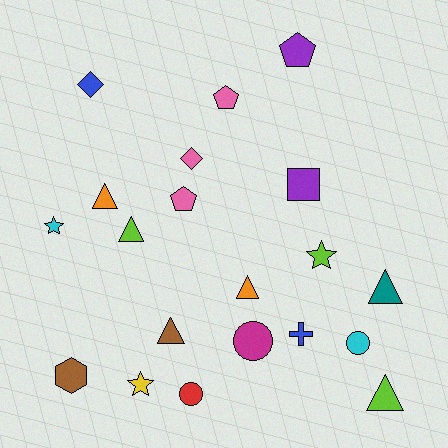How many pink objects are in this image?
There are 3 pink objects.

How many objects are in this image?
There are 20 objects.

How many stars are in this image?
There are 3 stars.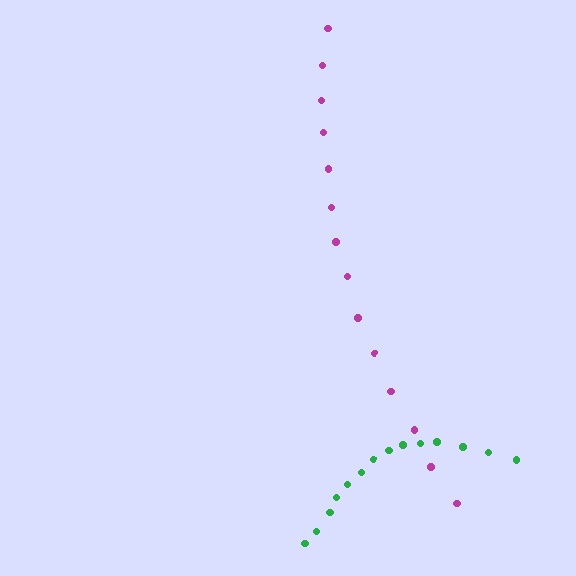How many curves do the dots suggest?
There are 2 distinct paths.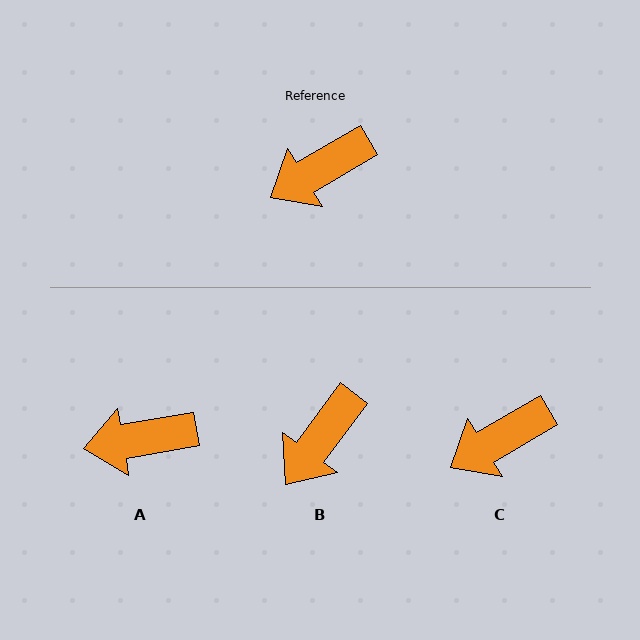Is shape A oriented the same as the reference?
No, it is off by about 21 degrees.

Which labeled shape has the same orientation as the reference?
C.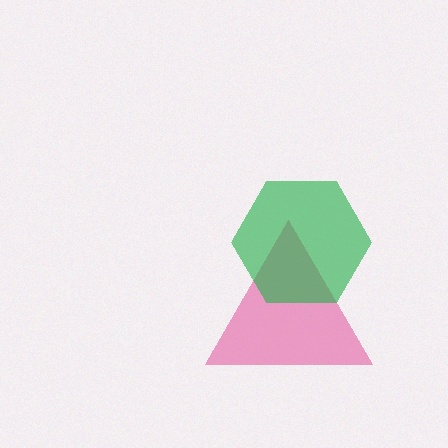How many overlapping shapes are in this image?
There are 2 overlapping shapes in the image.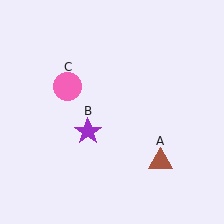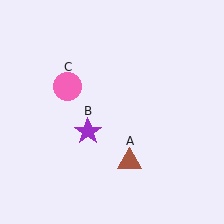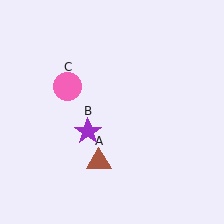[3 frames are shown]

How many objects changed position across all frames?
1 object changed position: brown triangle (object A).